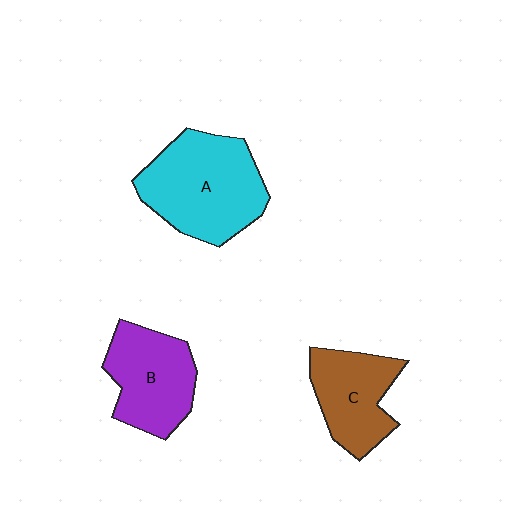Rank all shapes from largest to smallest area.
From largest to smallest: A (cyan), B (purple), C (brown).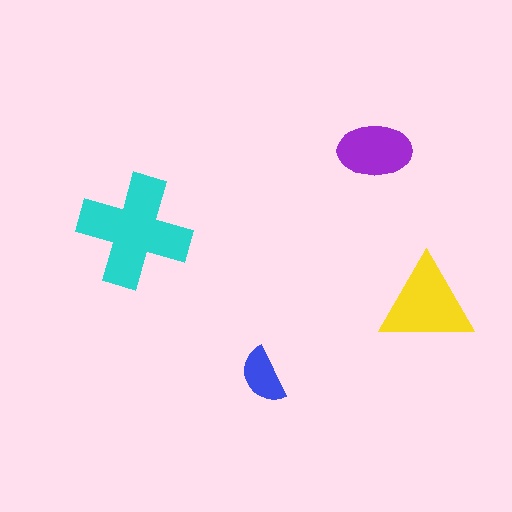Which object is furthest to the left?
The cyan cross is leftmost.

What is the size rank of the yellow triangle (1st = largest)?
2nd.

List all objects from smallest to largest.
The blue semicircle, the purple ellipse, the yellow triangle, the cyan cross.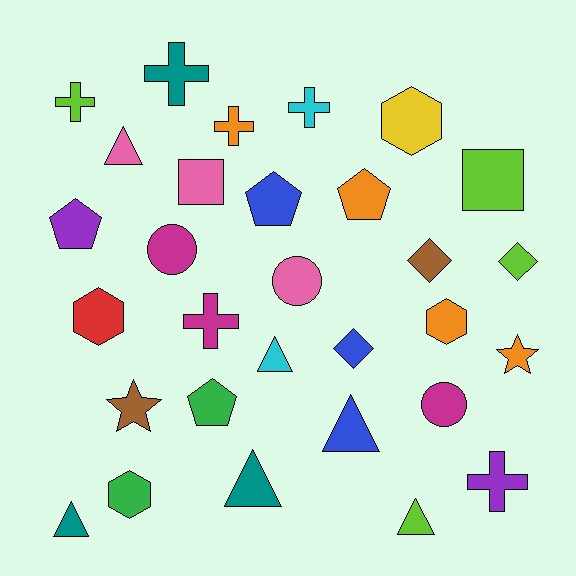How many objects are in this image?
There are 30 objects.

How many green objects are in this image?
There are 2 green objects.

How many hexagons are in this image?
There are 4 hexagons.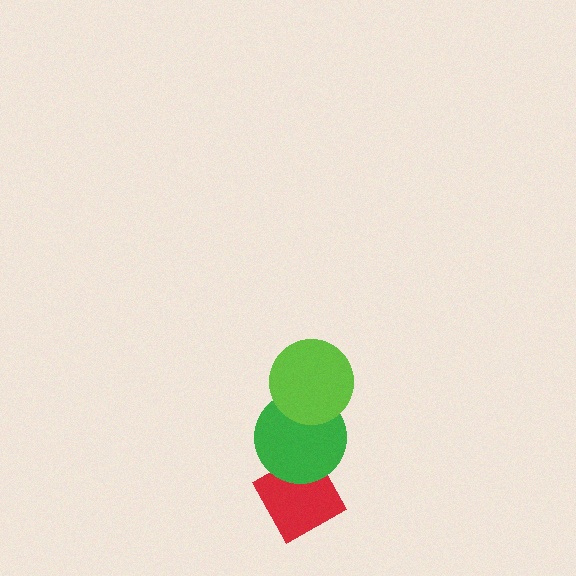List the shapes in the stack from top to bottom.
From top to bottom: the lime circle, the green circle, the red diamond.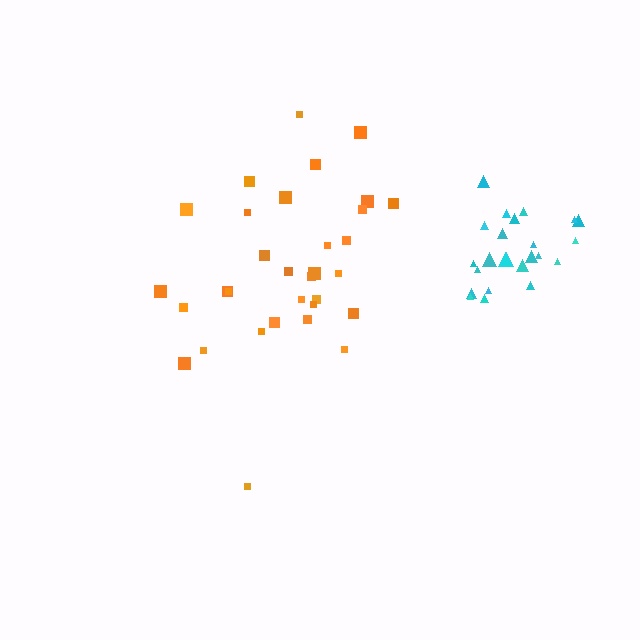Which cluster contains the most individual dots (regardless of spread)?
Orange (32).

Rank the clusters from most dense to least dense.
cyan, orange.